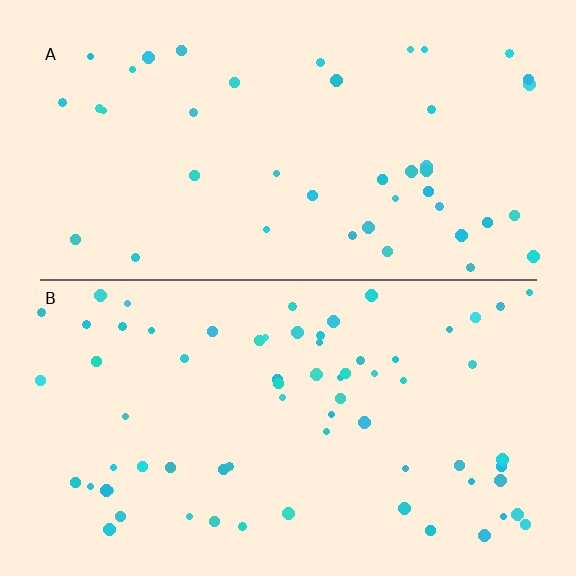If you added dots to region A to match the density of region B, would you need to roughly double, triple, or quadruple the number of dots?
Approximately double.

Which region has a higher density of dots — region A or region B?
B (the bottom).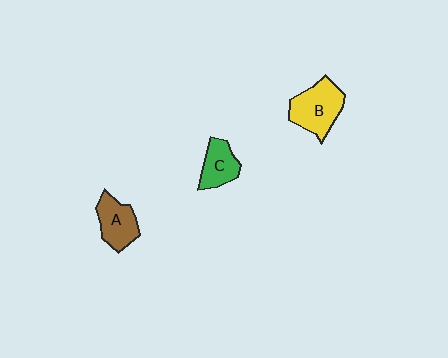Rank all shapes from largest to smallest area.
From largest to smallest: B (yellow), A (brown), C (green).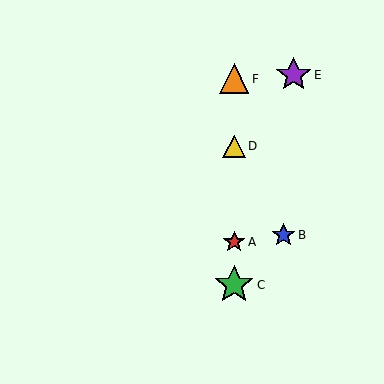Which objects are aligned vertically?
Objects A, C, D, F are aligned vertically.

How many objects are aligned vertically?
4 objects (A, C, D, F) are aligned vertically.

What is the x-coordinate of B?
Object B is at x≈283.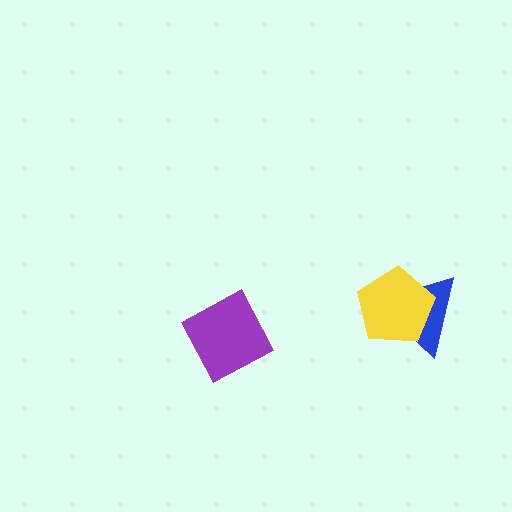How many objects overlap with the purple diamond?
0 objects overlap with the purple diamond.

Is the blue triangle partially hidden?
Yes, it is partially covered by another shape.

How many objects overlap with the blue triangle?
1 object overlaps with the blue triangle.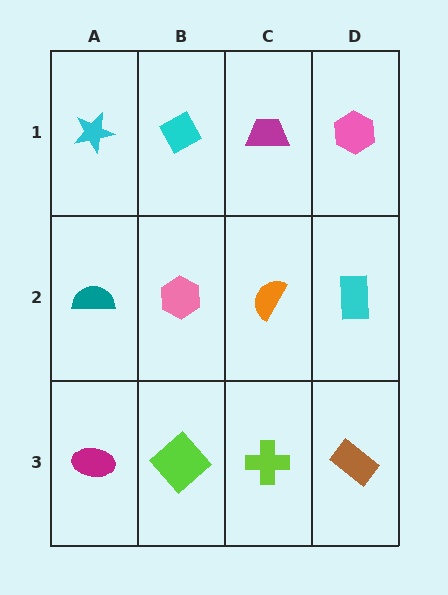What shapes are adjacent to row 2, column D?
A pink hexagon (row 1, column D), a brown rectangle (row 3, column D), an orange semicircle (row 2, column C).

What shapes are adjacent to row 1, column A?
A teal semicircle (row 2, column A), a cyan diamond (row 1, column B).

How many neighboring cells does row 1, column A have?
2.